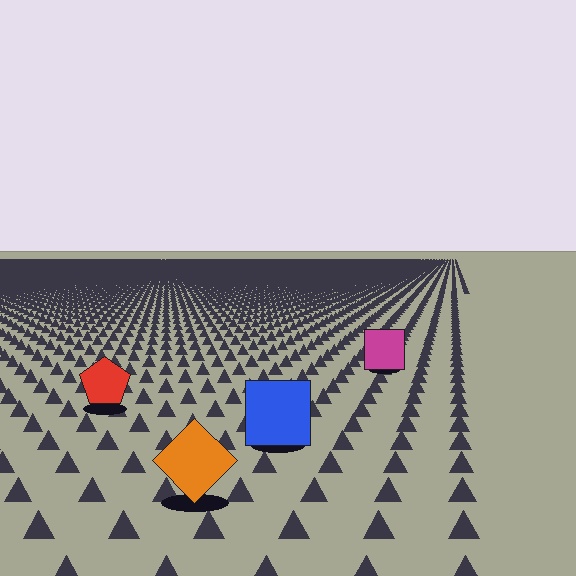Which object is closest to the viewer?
The orange diamond is closest. The texture marks near it are larger and more spread out.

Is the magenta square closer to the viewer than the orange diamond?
No. The orange diamond is closer — you can tell from the texture gradient: the ground texture is coarser near it.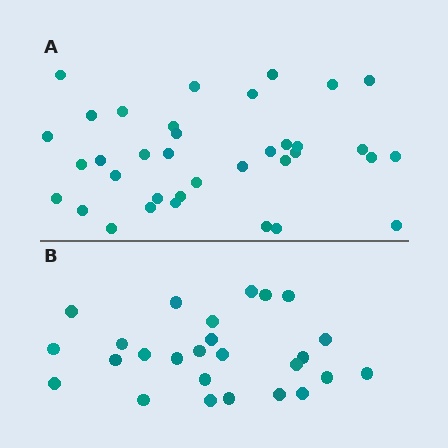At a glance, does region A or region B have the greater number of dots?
Region A (the top region) has more dots.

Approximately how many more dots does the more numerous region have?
Region A has roughly 10 or so more dots than region B.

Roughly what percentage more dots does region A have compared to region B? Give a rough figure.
About 40% more.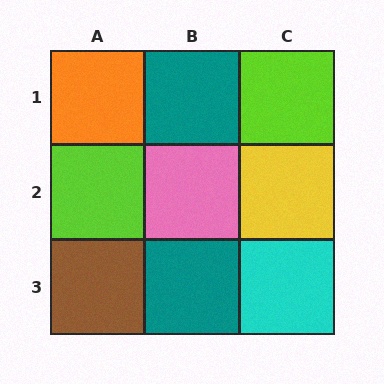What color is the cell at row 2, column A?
Lime.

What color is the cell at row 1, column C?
Lime.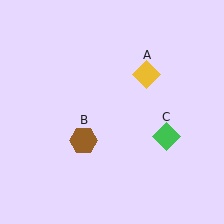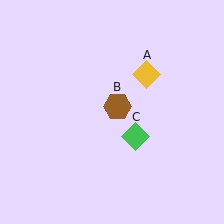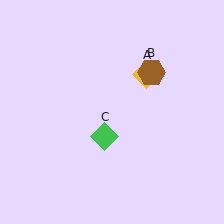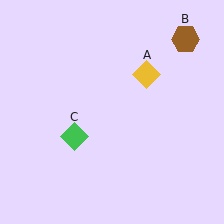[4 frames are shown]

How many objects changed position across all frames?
2 objects changed position: brown hexagon (object B), green diamond (object C).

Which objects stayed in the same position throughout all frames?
Yellow diamond (object A) remained stationary.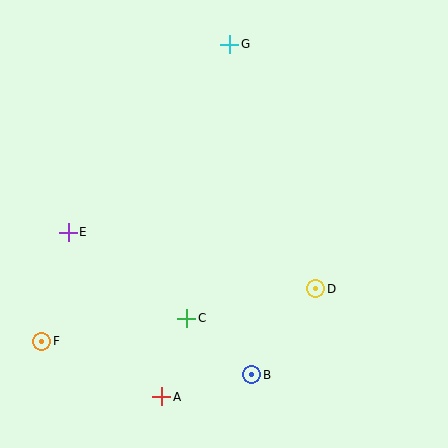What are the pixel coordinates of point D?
Point D is at (316, 289).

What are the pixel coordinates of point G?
Point G is at (230, 44).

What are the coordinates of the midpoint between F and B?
The midpoint between F and B is at (147, 358).